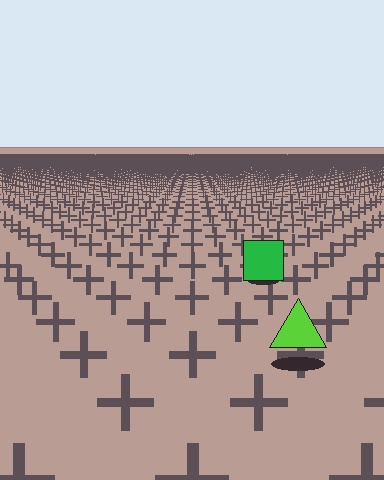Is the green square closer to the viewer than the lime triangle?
No. The lime triangle is closer — you can tell from the texture gradient: the ground texture is coarser near it.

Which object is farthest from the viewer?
The green square is farthest from the viewer. It appears smaller and the ground texture around it is denser.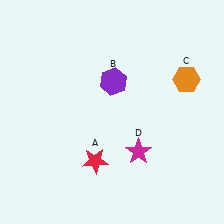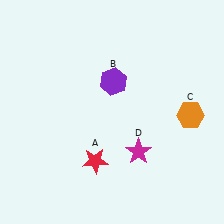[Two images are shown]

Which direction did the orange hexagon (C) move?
The orange hexagon (C) moved down.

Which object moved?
The orange hexagon (C) moved down.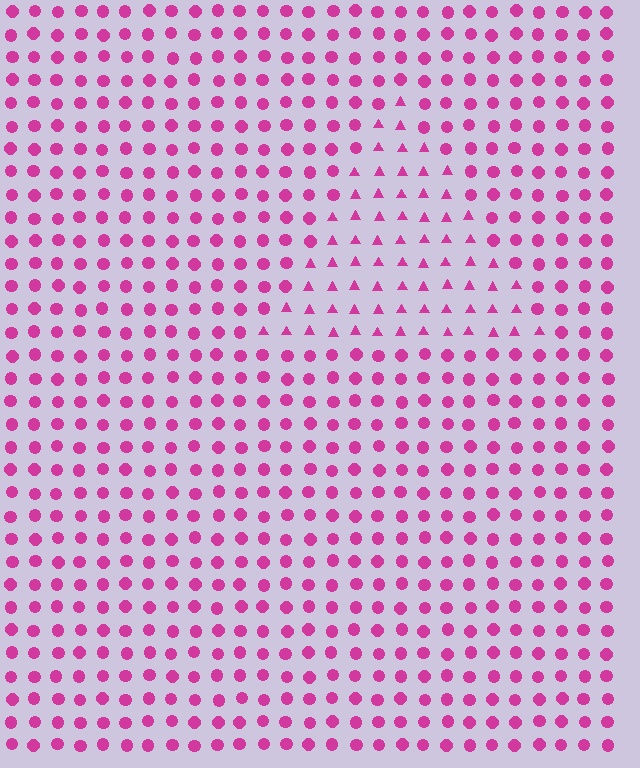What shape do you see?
I see a triangle.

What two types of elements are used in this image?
The image uses triangles inside the triangle region and circles outside it.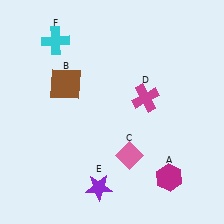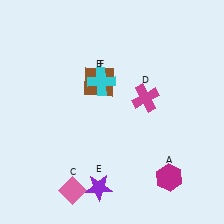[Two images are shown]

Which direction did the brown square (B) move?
The brown square (B) moved right.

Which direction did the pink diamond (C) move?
The pink diamond (C) moved left.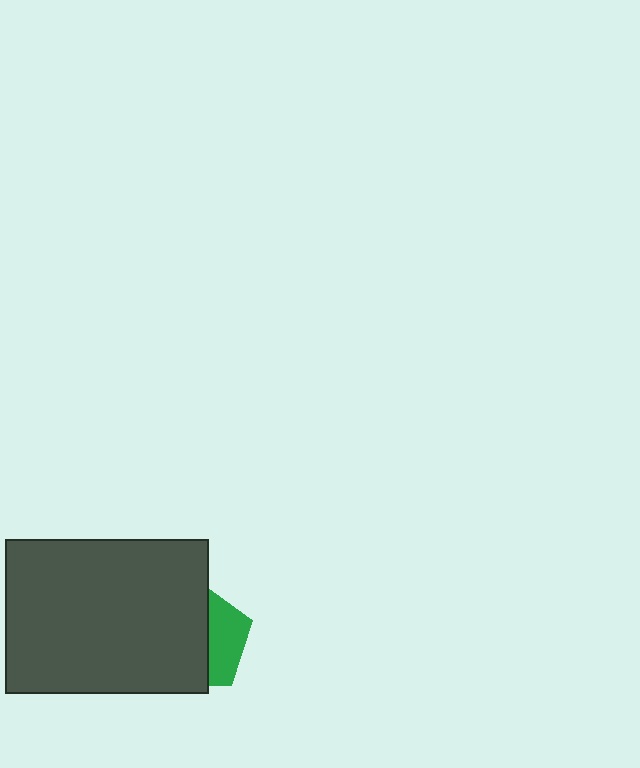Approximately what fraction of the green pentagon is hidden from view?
Roughly 65% of the green pentagon is hidden behind the dark gray rectangle.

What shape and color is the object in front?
The object in front is a dark gray rectangle.